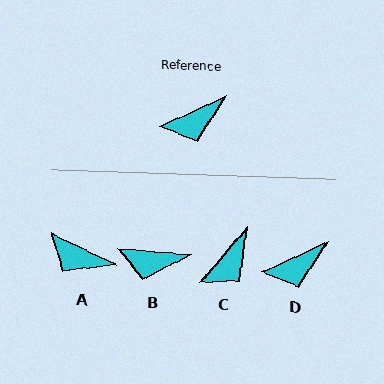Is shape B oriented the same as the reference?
No, it is off by about 29 degrees.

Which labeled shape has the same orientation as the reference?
D.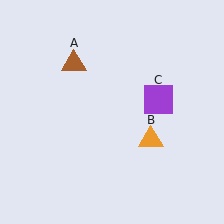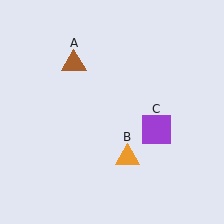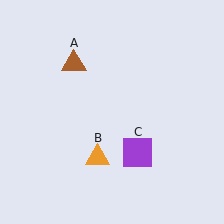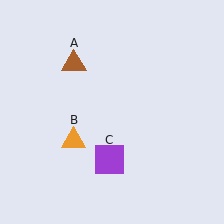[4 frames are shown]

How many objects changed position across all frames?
2 objects changed position: orange triangle (object B), purple square (object C).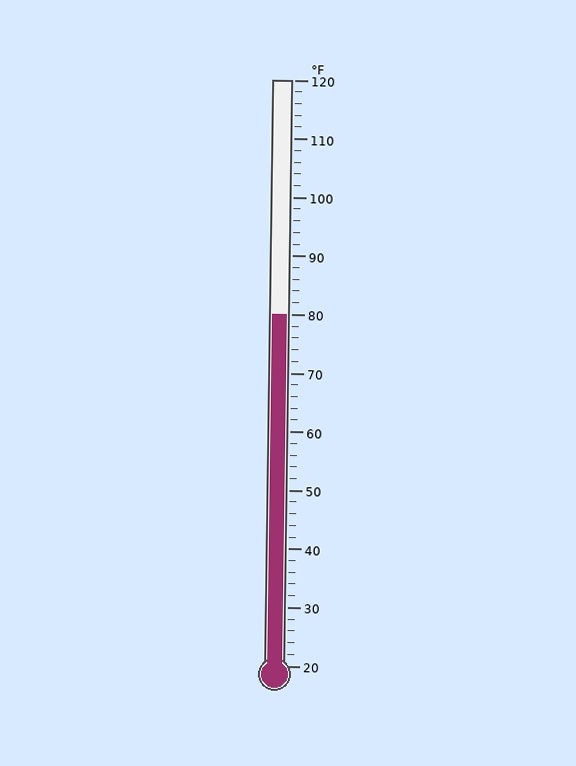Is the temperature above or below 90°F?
The temperature is below 90°F.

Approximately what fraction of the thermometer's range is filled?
The thermometer is filled to approximately 60% of its range.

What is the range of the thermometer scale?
The thermometer scale ranges from 20°F to 120°F.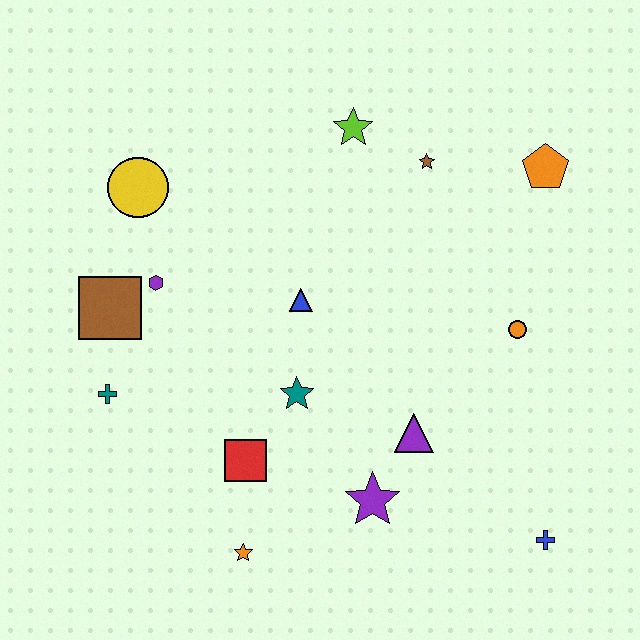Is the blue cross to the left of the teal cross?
No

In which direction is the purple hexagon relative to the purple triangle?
The purple hexagon is to the left of the purple triangle.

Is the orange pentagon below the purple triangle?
No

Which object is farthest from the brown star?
The orange star is farthest from the brown star.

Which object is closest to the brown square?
The purple hexagon is closest to the brown square.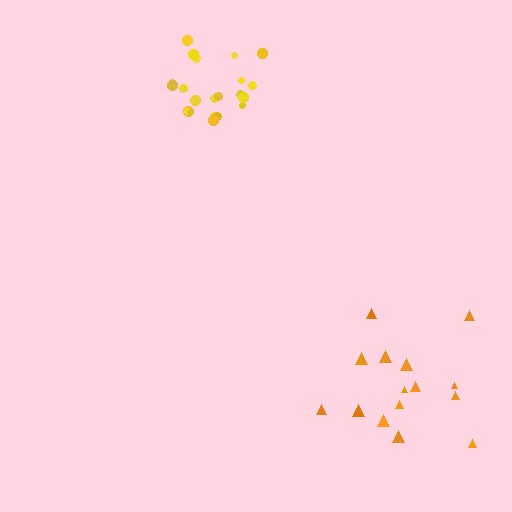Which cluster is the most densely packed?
Yellow.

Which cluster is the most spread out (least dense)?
Orange.